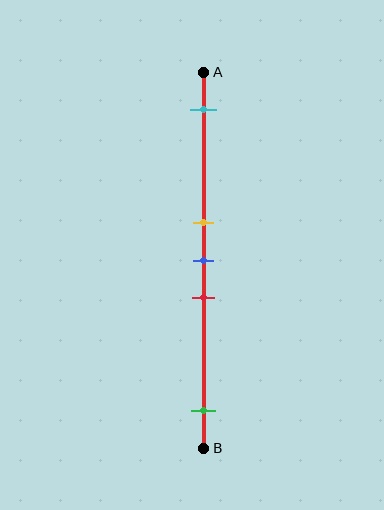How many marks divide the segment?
There are 5 marks dividing the segment.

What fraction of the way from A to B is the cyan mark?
The cyan mark is approximately 10% (0.1) of the way from A to B.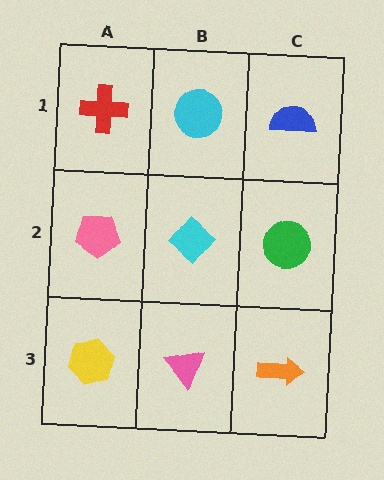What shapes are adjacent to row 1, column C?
A green circle (row 2, column C), a cyan circle (row 1, column B).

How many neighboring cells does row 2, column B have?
4.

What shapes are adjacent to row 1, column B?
A cyan diamond (row 2, column B), a red cross (row 1, column A), a blue semicircle (row 1, column C).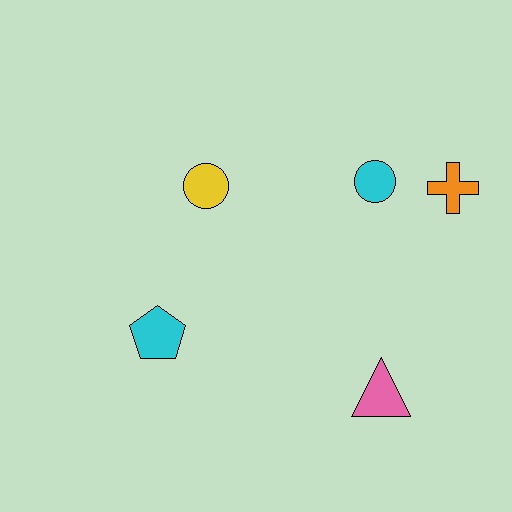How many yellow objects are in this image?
There is 1 yellow object.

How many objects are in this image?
There are 5 objects.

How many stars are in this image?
There are no stars.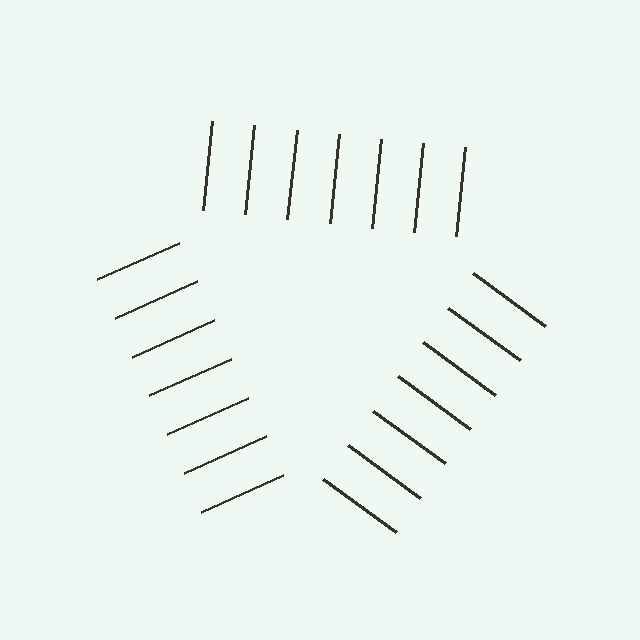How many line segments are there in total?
21 — 7 along each of the 3 edges.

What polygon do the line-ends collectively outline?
An illusory triangle — the line segments terminate on its edges but no continuous stroke is drawn.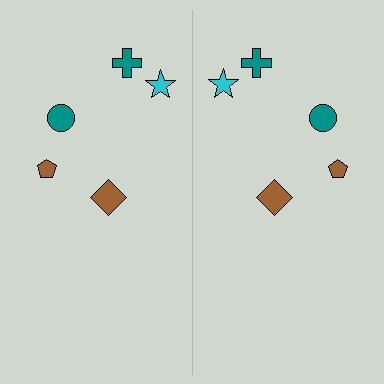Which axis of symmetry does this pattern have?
The pattern has a vertical axis of symmetry running through the center of the image.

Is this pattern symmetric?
Yes, this pattern has bilateral (reflection) symmetry.